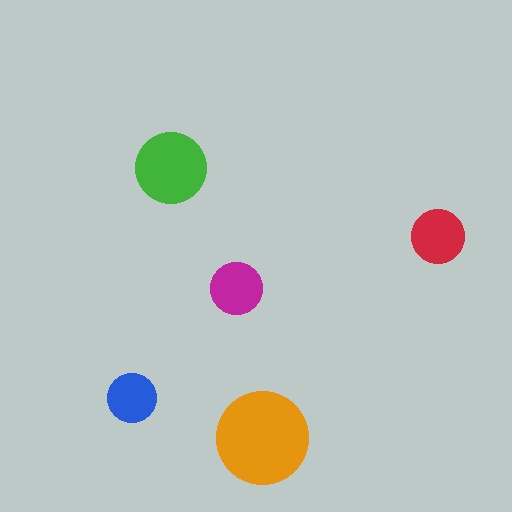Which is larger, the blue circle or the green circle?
The green one.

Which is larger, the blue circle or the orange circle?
The orange one.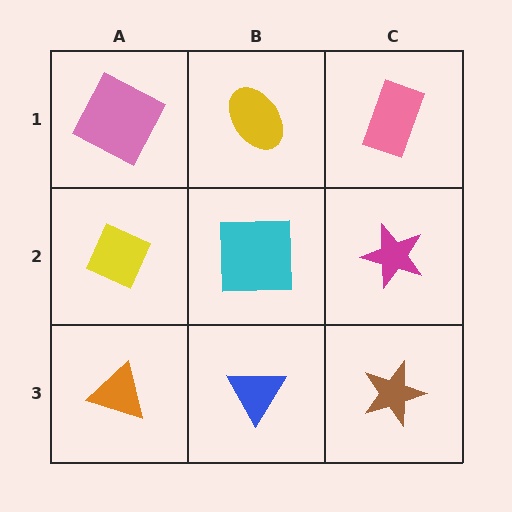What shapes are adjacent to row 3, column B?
A cyan square (row 2, column B), an orange triangle (row 3, column A), a brown star (row 3, column C).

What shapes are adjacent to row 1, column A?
A yellow diamond (row 2, column A), a yellow ellipse (row 1, column B).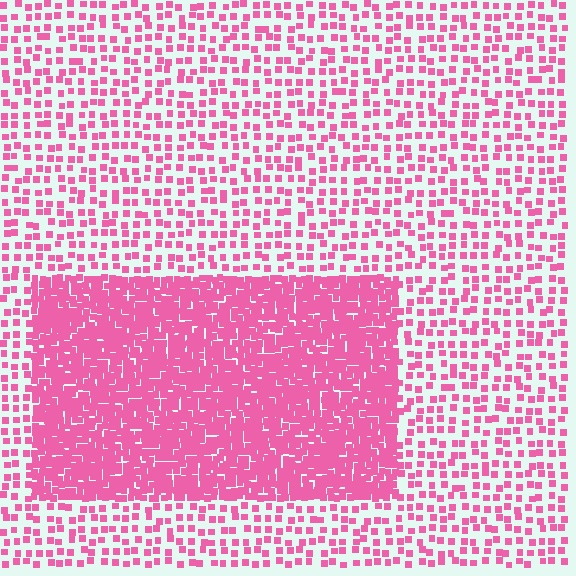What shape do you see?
I see a rectangle.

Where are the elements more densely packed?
The elements are more densely packed inside the rectangle boundary.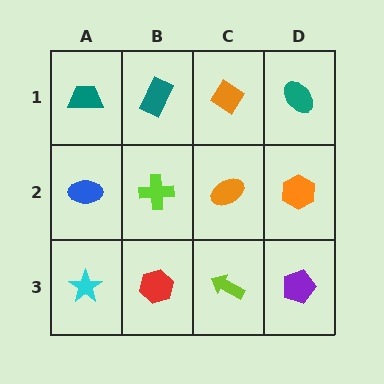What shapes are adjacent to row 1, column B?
A lime cross (row 2, column B), a teal trapezoid (row 1, column A), an orange diamond (row 1, column C).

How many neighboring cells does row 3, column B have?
3.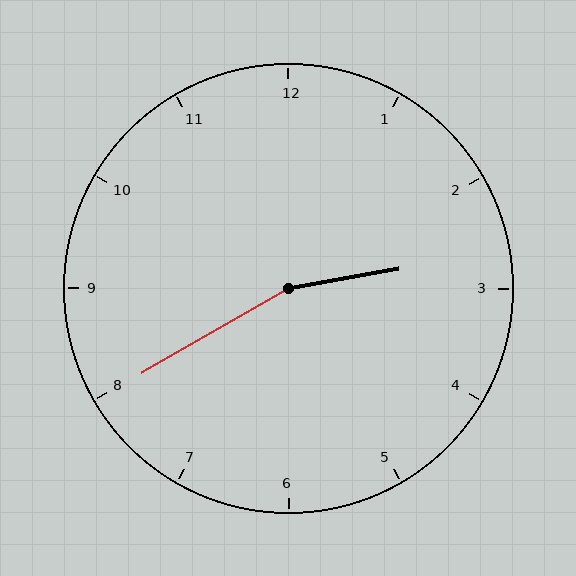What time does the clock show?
2:40.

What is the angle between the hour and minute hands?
Approximately 160 degrees.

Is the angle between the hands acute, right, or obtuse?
It is obtuse.